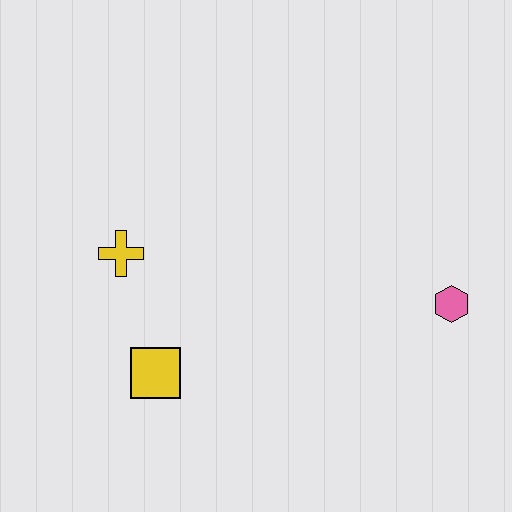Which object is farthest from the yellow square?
The pink hexagon is farthest from the yellow square.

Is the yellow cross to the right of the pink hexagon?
No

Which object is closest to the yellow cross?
The yellow square is closest to the yellow cross.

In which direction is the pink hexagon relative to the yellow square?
The pink hexagon is to the right of the yellow square.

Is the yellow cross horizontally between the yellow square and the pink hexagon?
No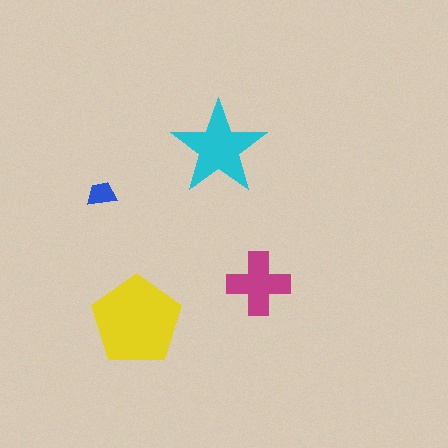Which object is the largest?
The yellow pentagon.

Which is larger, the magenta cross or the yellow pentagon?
The yellow pentagon.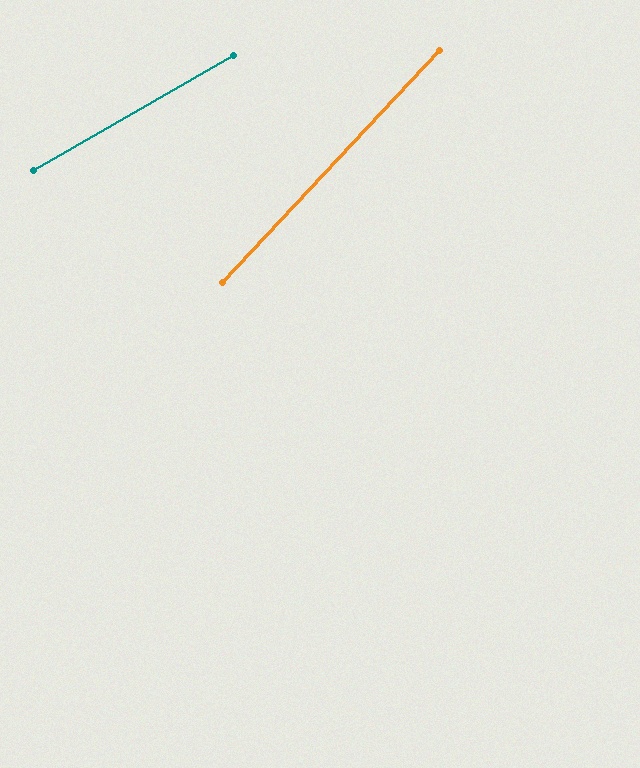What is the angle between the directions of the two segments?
Approximately 17 degrees.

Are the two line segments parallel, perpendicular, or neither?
Neither parallel nor perpendicular — they differ by about 17°.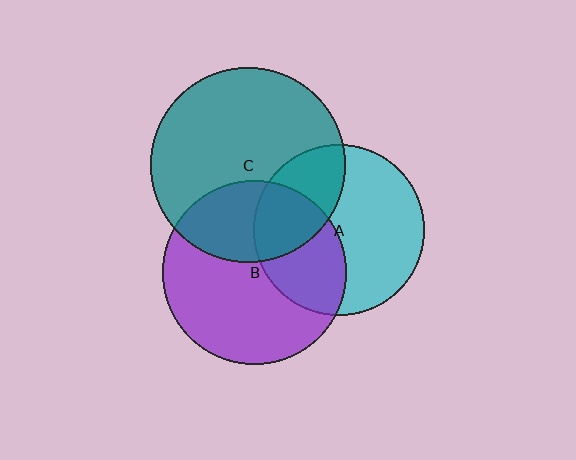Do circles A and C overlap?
Yes.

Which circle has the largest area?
Circle C (teal).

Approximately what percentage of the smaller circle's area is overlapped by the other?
Approximately 30%.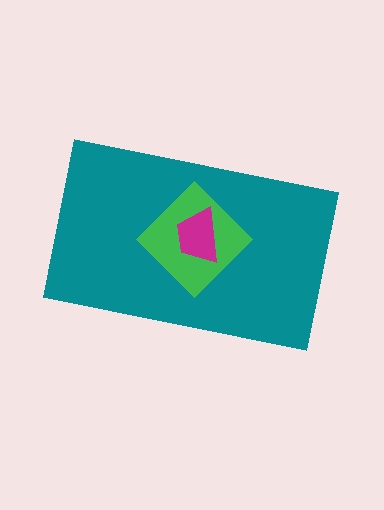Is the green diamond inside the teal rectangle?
Yes.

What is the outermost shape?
The teal rectangle.